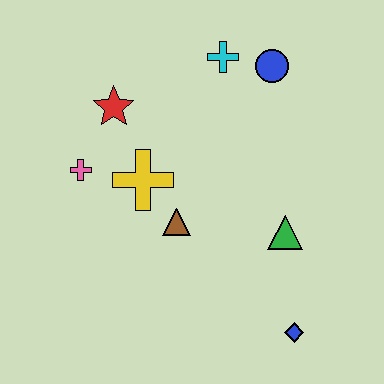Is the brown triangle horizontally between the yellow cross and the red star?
No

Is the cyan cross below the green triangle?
No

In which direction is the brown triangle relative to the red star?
The brown triangle is below the red star.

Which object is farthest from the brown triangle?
The blue circle is farthest from the brown triangle.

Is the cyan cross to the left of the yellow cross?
No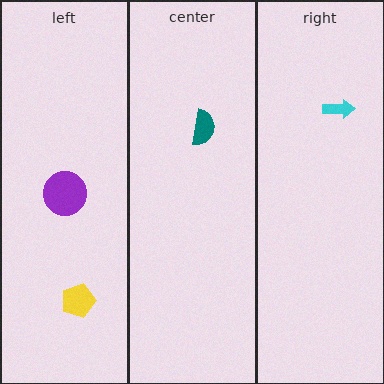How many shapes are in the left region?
2.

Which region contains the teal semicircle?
The center region.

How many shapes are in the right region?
1.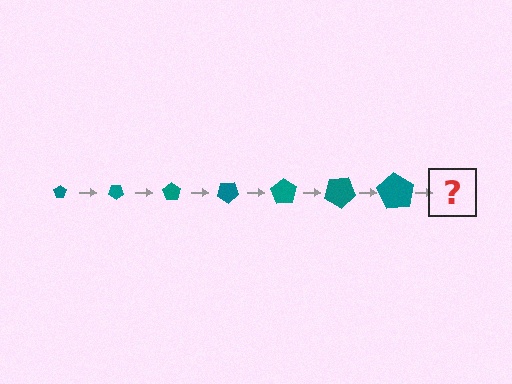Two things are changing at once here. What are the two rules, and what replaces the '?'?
The two rules are that the pentagon grows larger each step and it rotates 35 degrees each step. The '?' should be a pentagon, larger than the previous one and rotated 245 degrees from the start.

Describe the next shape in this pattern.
It should be a pentagon, larger than the previous one and rotated 245 degrees from the start.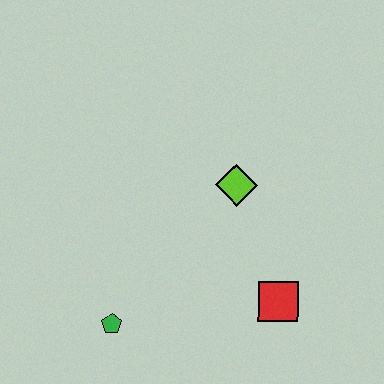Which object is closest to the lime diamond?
The red square is closest to the lime diamond.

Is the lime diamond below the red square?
No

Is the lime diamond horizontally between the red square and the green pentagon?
Yes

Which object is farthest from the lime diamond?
The green pentagon is farthest from the lime diamond.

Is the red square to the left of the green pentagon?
No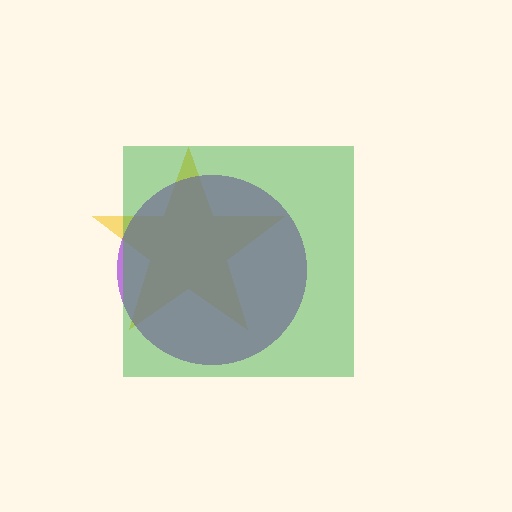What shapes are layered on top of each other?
The layered shapes are: a yellow star, a purple circle, a green square.